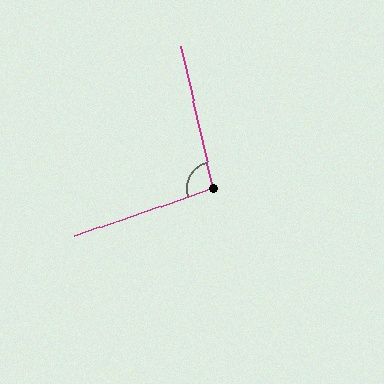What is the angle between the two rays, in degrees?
Approximately 96 degrees.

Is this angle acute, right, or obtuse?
It is obtuse.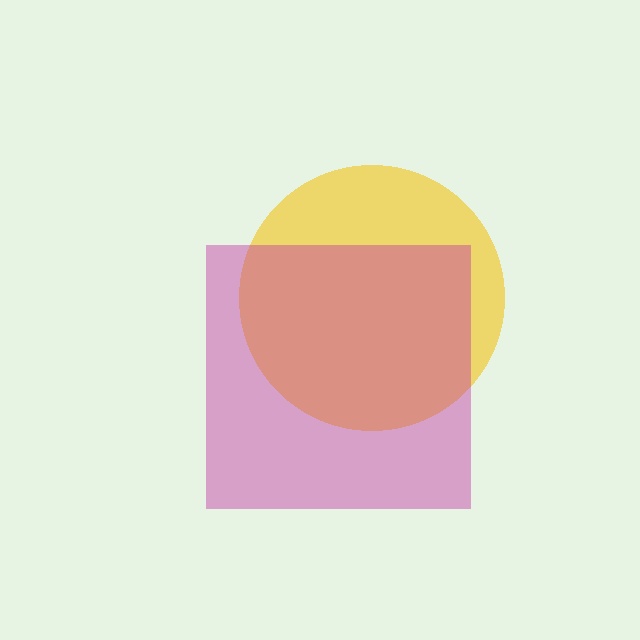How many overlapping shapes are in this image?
There are 2 overlapping shapes in the image.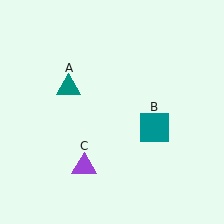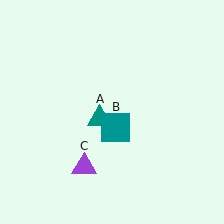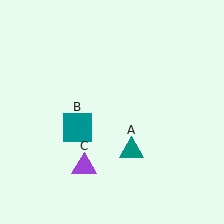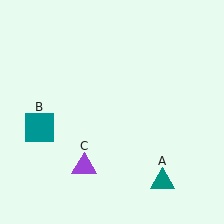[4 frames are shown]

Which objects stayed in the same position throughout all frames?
Purple triangle (object C) remained stationary.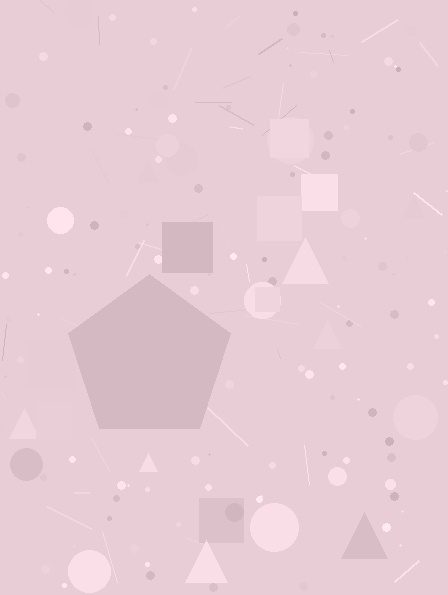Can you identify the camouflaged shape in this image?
The camouflaged shape is a pentagon.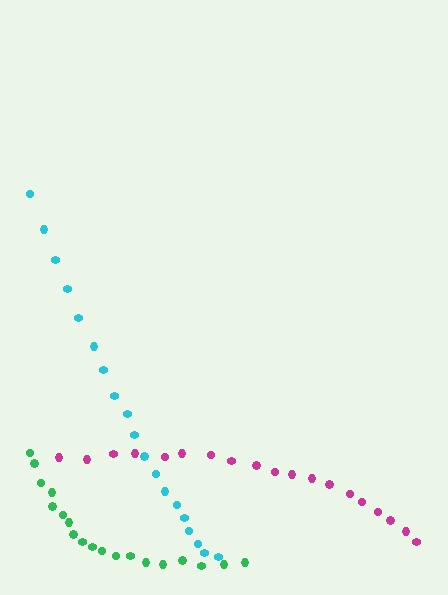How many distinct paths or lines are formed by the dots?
There are 3 distinct paths.